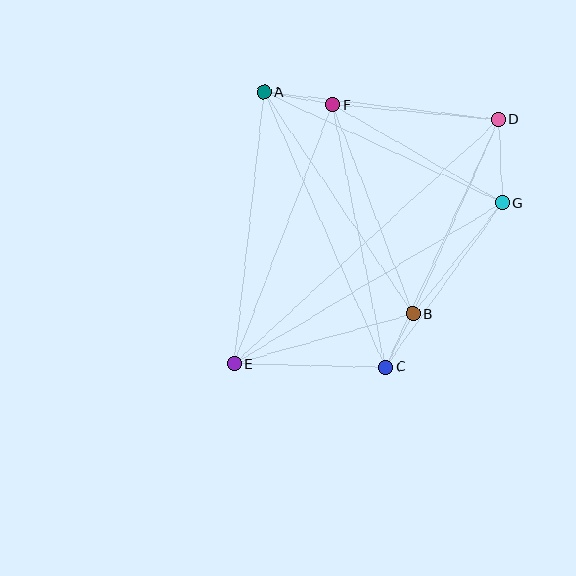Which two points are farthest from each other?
Points D and E are farthest from each other.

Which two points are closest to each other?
Points B and C are closest to each other.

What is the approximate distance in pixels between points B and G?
The distance between B and G is approximately 142 pixels.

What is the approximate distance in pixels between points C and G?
The distance between C and G is approximately 201 pixels.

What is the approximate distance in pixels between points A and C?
The distance between A and C is approximately 300 pixels.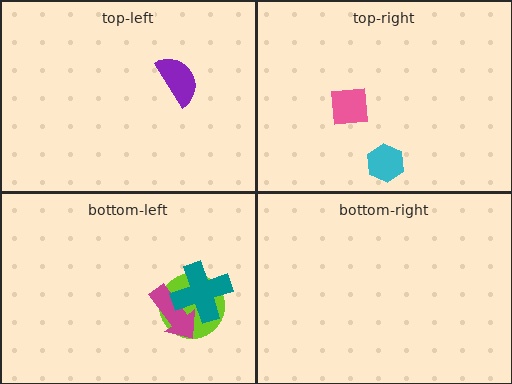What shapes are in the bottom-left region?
The lime circle, the magenta arrow, the teal cross.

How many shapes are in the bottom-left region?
3.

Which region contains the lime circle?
The bottom-left region.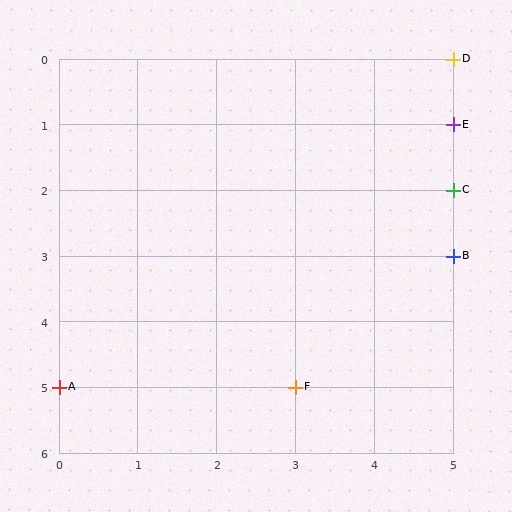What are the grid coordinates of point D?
Point D is at grid coordinates (5, 0).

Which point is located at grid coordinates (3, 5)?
Point F is at (3, 5).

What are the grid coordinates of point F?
Point F is at grid coordinates (3, 5).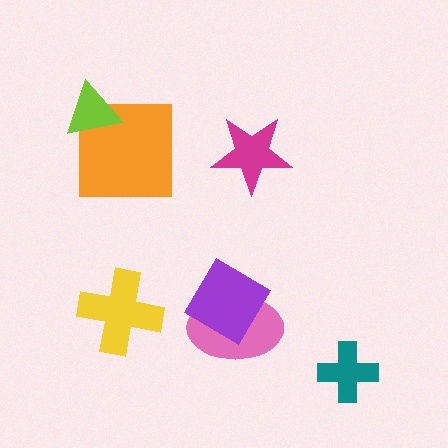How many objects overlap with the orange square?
1 object overlaps with the orange square.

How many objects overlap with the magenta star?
0 objects overlap with the magenta star.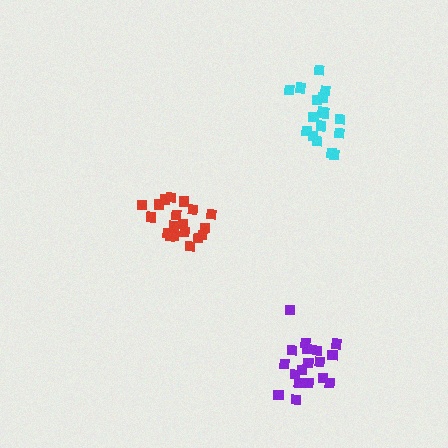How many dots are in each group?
Group 1: 18 dots, Group 2: 18 dots, Group 3: 19 dots (55 total).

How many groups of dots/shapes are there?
There are 3 groups.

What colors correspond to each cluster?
The clusters are colored: cyan, purple, red.